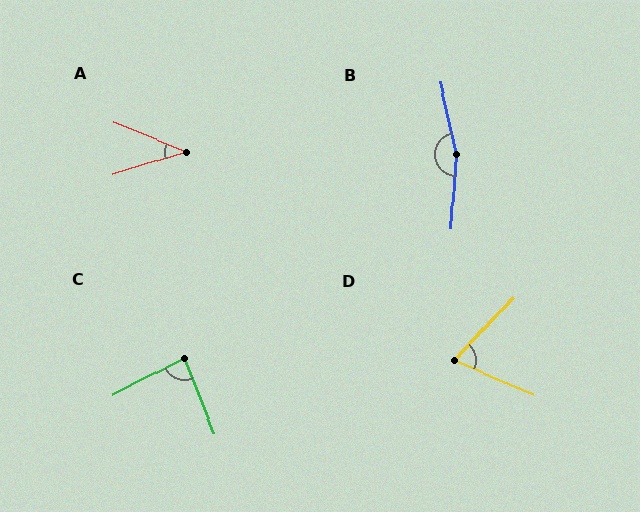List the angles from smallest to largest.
A (39°), D (70°), C (85°), B (164°).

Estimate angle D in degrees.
Approximately 70 degrees.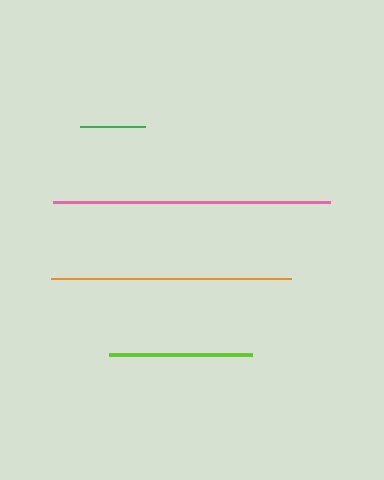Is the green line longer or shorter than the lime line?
The lime line is longer than the green line.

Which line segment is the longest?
The pink line is the longest at approximately 277 pixels.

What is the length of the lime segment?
The lime segment is approximately 142 pixels long.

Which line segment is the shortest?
The green line is the shortest at approximately 65 pixels.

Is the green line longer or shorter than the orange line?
The orange line is longer than the green line.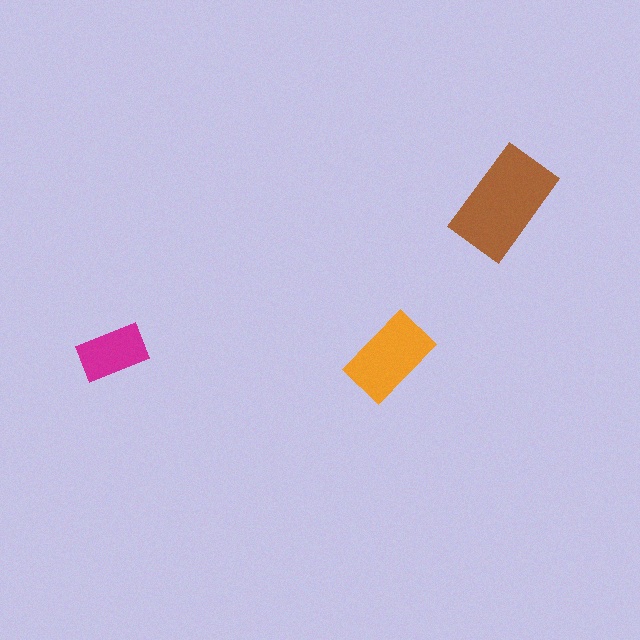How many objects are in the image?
There are 3 objects in the image.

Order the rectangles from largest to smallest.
the brown one, the orange one, the magenta one.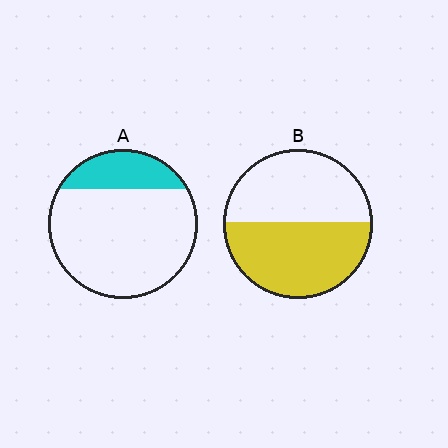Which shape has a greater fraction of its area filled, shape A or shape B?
Shape B.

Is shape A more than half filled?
No.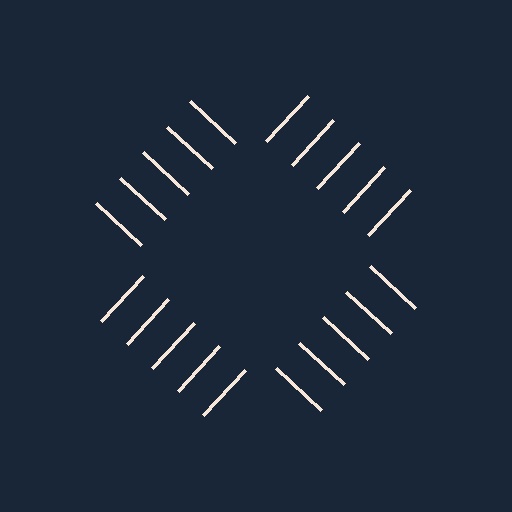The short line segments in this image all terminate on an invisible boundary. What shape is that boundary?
An illusory square — the line segments terminate on its edges but no continuous stroke is drawn.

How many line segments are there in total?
20 — 5 along each of the 4 edges.